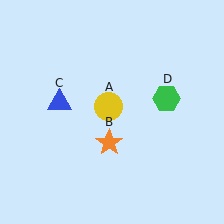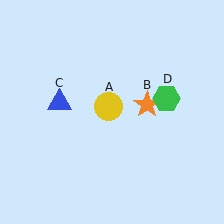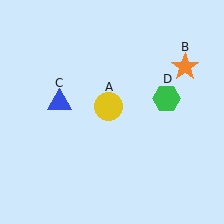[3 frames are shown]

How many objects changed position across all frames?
1 object changed position: orange star (object B).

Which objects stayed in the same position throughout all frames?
Yellow circle (object A) and blue triangle (object C) and green hexagon (object D) remained stationary.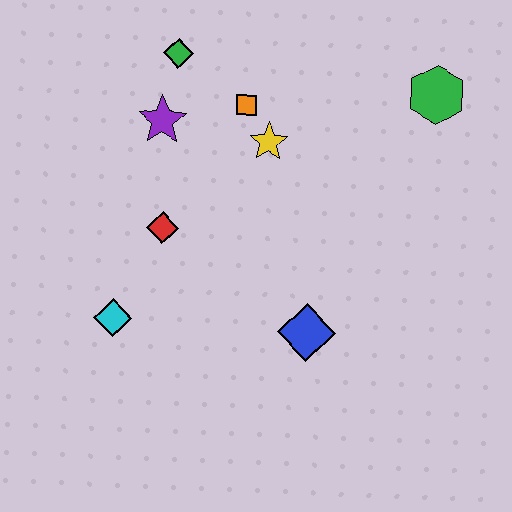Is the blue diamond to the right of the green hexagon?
No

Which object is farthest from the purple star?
The green hexagon is farthest from the purple star.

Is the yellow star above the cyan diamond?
Yes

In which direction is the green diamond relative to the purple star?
The green diamond is above the purple star.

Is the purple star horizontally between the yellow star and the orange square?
No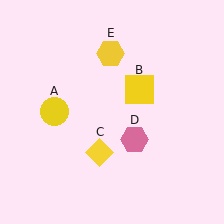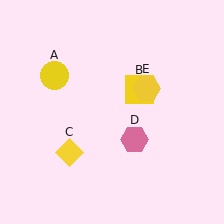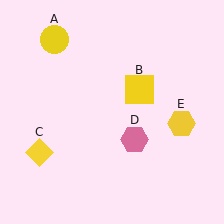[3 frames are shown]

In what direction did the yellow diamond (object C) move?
The yellow diamond (object C) moved left.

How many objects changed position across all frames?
3 objects changed position: yellow circle (object A), yellow diamond (object C), yellow hexagon (object E).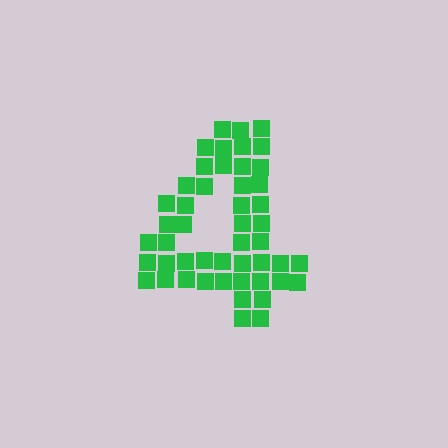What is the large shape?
The large shape is the digit 4.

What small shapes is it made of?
It is made of small squares.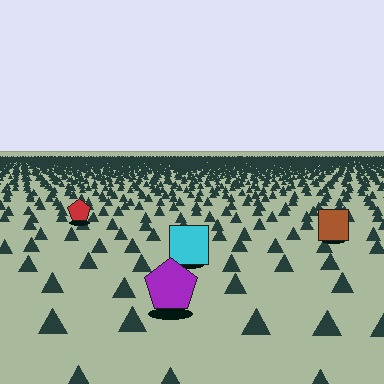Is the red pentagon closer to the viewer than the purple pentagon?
No. The purple pentagon is closer — you can tell from the texture gradient: the ground texture is coarser near it.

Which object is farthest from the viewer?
The red pentagon is farthest from the viewer. It appears smaller and the ground texture around it is denser.